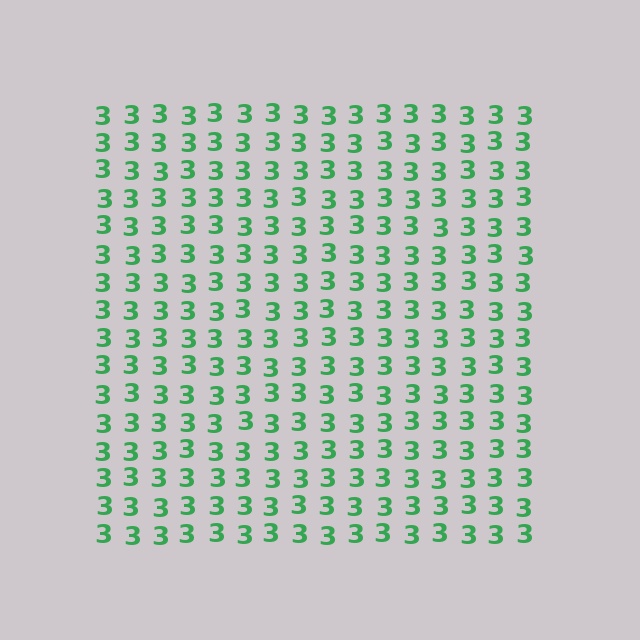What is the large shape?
The large shape is a square.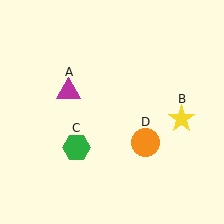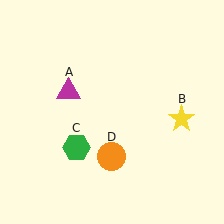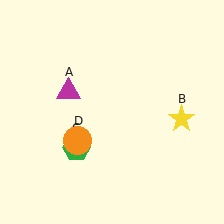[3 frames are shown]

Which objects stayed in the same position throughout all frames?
Magenta triangle (object A) and yellow star (object B) and green hexagon (object C) remained stationary.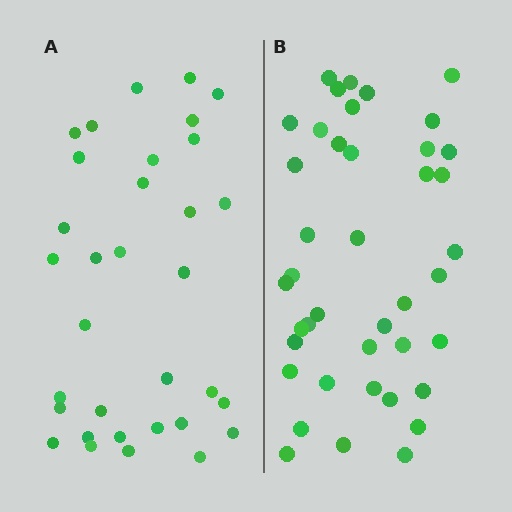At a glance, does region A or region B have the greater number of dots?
Region B (the right region) has more dots.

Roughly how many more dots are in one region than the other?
Region B has roughly 8 or so more dots than region A.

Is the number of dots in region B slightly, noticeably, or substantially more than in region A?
Region B has only slightly more — the two regions are fairly close. The ratio is roughly 1.2 to 1.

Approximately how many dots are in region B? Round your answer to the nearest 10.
About 40 dots. (The exact count is 41, which rounds to 40.)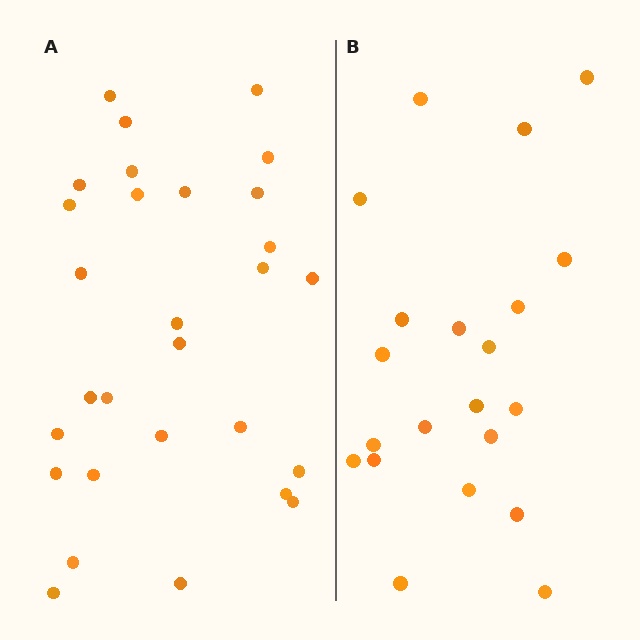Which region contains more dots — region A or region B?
Region A (the left region) has more dots.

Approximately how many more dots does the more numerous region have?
Region A has roughly 8 or so more dots than region B.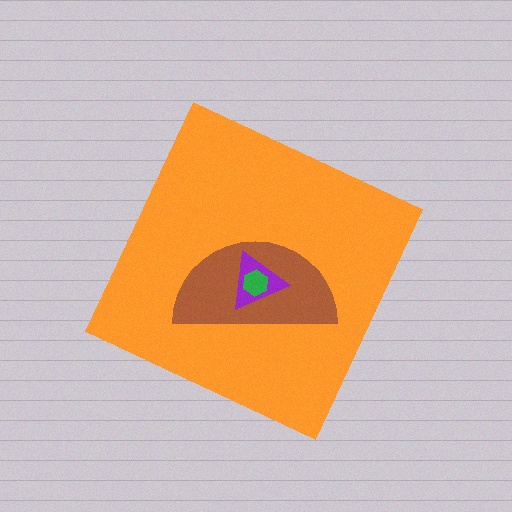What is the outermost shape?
The orange diamond.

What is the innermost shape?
The green hexagon.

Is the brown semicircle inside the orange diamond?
Yes.